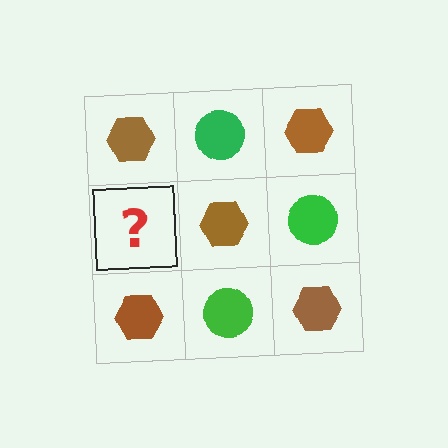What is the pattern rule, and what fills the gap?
The rule is that it alternates brown hexagon and green circle in a checkerboard pattern. The gap should be filled with a green circle.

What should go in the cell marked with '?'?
The missing cell should contain a green circle.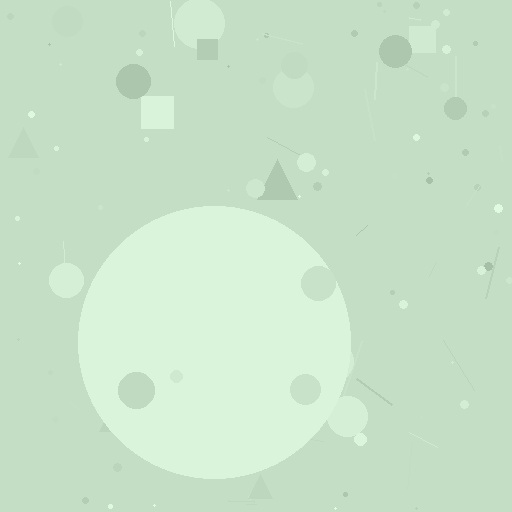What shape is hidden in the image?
A circle is hidden in the image.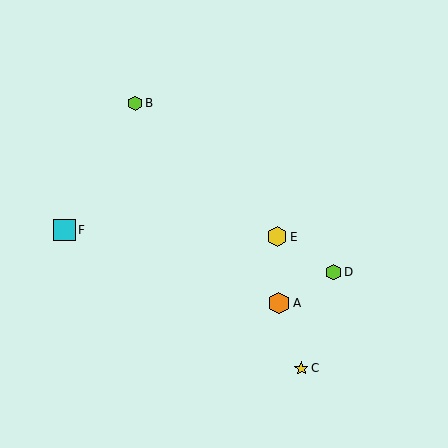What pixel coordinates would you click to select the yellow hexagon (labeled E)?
Click at (277, 237) to select the yellow hexagon E.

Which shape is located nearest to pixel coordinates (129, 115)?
The lime hexagon (labeled B) at (135, 103) is nearest to that location.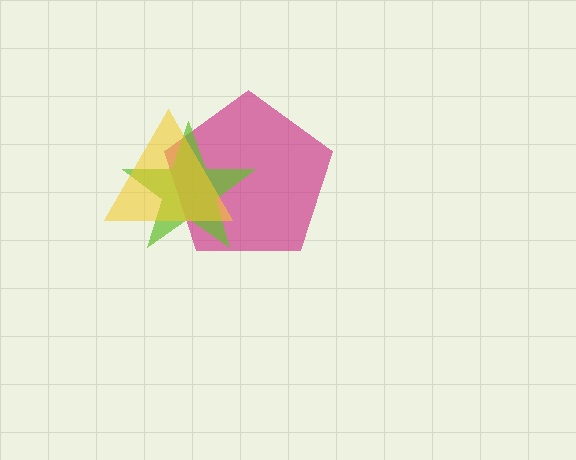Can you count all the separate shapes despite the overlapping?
Yes, there are 3 separate shapes.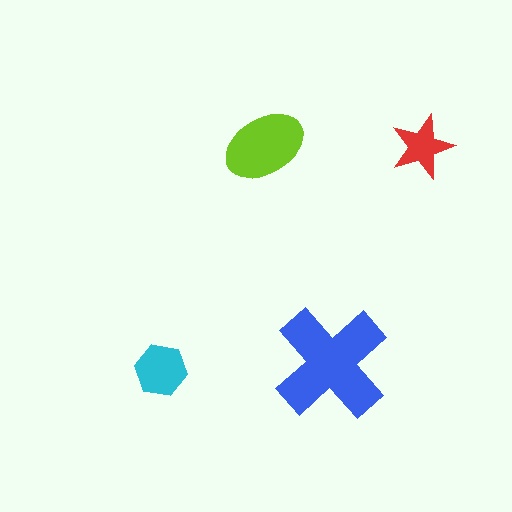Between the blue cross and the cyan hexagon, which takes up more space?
The blue cross.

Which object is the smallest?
The red star.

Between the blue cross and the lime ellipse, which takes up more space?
The blue cross.